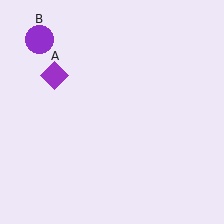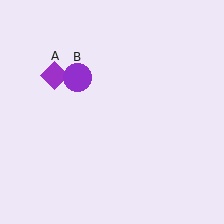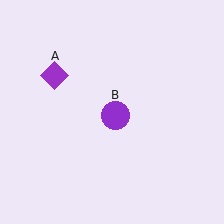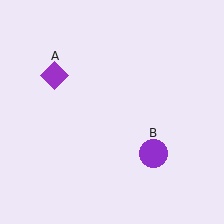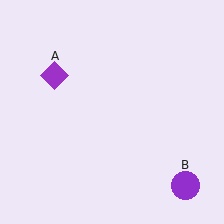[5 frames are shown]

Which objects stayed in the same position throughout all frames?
Purple diamond (object A) remained stationary.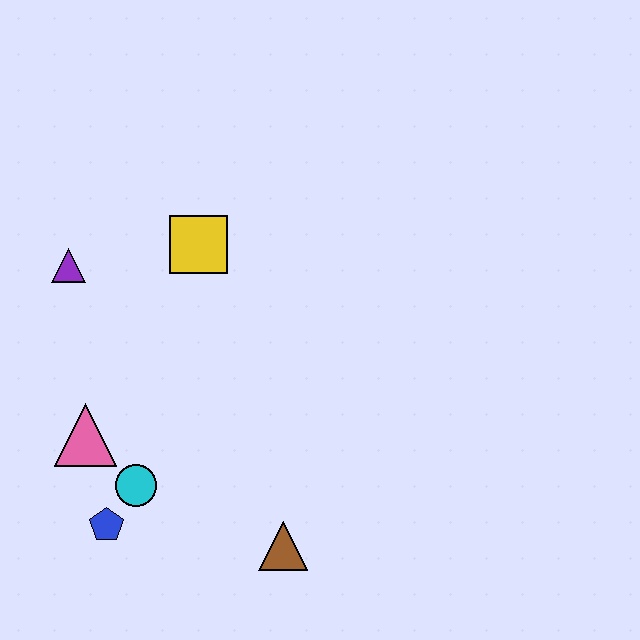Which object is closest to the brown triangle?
The cyan circle is closest to the brown triangle.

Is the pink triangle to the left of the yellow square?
Yes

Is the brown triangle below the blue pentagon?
Yes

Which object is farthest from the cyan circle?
The yellow square is farthest from the cyan circle.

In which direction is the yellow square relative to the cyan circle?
The yellow square is above the cyan circle.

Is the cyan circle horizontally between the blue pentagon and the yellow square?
Yes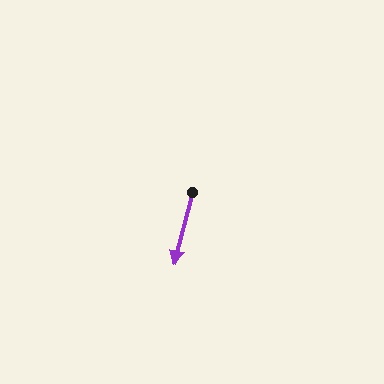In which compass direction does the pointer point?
South.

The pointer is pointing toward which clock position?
Roughly 6 o'clock.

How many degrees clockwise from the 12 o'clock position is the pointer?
Approximately 194 degrees.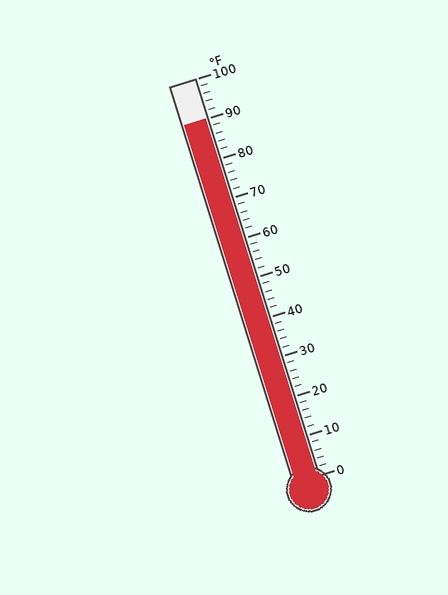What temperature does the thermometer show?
The thermometer shows approximately 90°F.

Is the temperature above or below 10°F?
The temperature is above 10°F.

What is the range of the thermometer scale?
The thermometer scale ranges from 0°F to 100°F.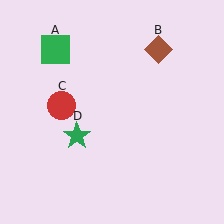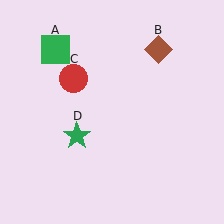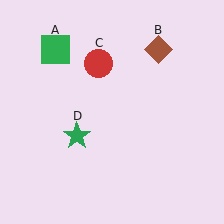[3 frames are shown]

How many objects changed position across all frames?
1 object changed position: red circle (object C).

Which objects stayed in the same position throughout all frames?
Green square (object A) and brown diamond (object B) and green star (object D) remained stationary.